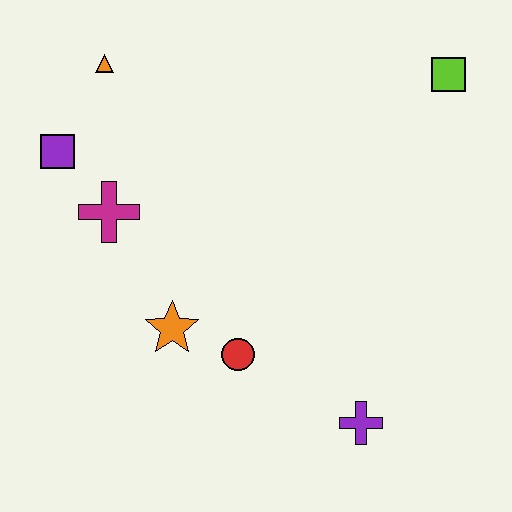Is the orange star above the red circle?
Yes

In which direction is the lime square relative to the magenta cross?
The lime square is to the right of the magenta cross.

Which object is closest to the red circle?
The orange star is closest to the red circle.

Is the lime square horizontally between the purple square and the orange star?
No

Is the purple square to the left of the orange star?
Yes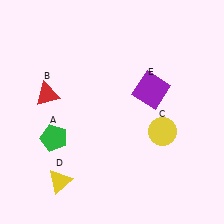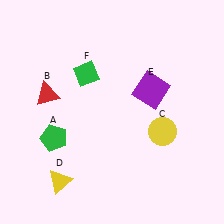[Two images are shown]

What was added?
A green diamond (F) was added in Image 2.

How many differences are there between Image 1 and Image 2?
There is 1 difference between the two images.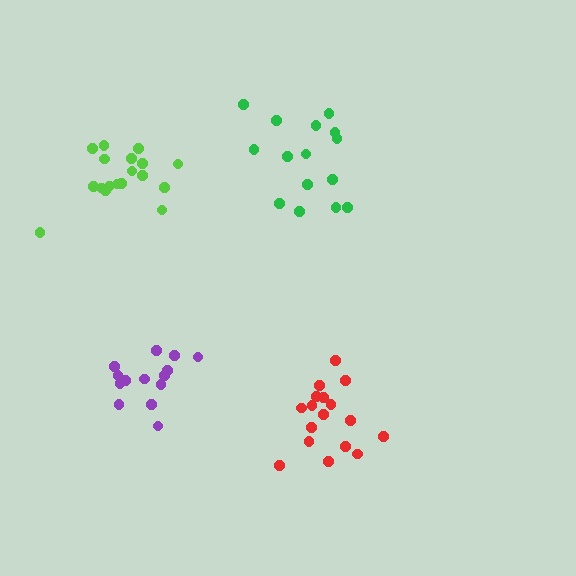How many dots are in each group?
Group 1: 17 dots, Group 2: 14 dots, Group 3: 15 dots, Group 4: 18 dots (64 total).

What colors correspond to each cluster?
The clusters are colored: red, purple, green, lime.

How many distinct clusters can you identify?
There are 4 distinct clusters.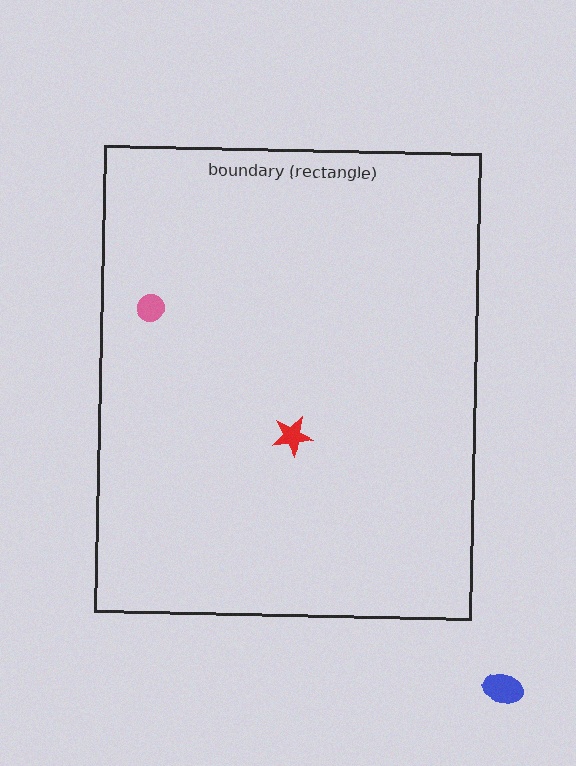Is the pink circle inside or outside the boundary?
Inside.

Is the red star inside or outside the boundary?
Inside.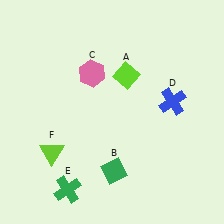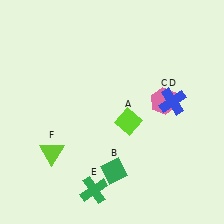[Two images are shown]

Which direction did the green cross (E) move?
The green cross (E) moved right.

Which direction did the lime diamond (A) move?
The lime diamond (A) moved down.